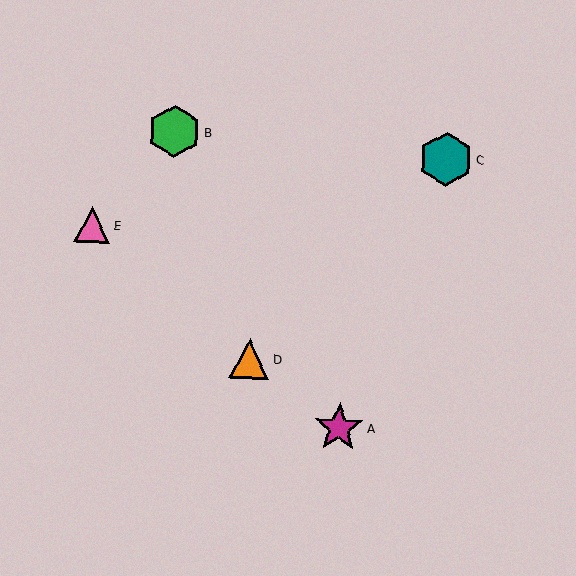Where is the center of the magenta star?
The center of the magenta star is at (339, 428).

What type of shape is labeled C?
Shape C is a teal hexagon.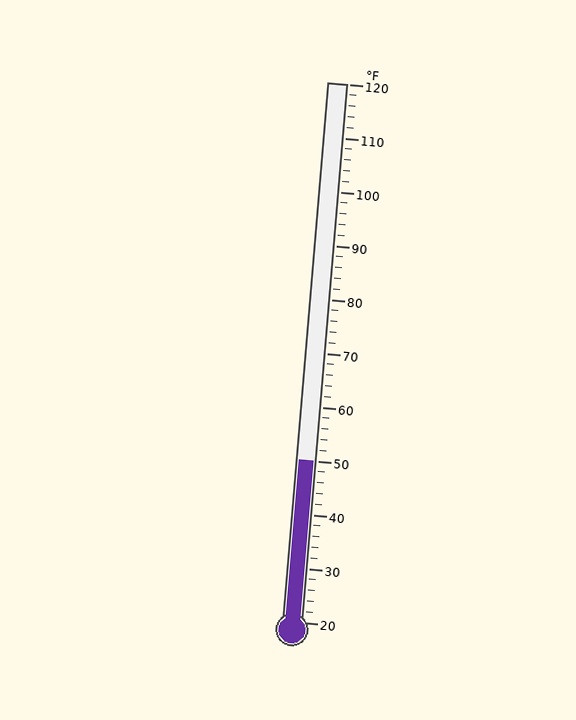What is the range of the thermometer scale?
The thermometer scale ranges from 20°F to 120°F.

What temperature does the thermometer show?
The thermometer shows approximately 50°F.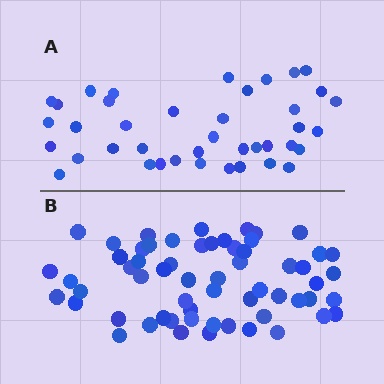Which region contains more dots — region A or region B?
Region B (the bottom region) has more dots.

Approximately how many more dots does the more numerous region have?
Region B has approximately 20 more dots than region A.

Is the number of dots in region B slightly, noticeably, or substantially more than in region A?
Region B has substantially more. The ratio is roughly 1.5 to 1.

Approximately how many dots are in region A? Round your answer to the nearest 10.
About 40 dots.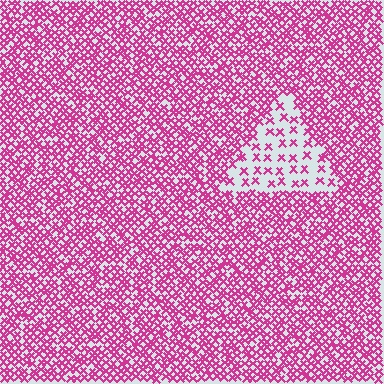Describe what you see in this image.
The image contains small magenta elements arranged at two different densities. A triangle-shaped region is visible where the elements are less densely packed than the surrounding area.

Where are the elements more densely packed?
The elements are more densely packed outside the triangle boundary.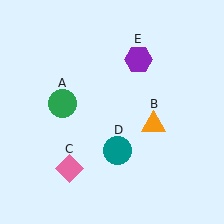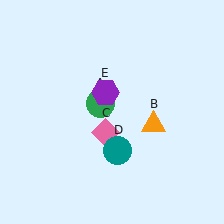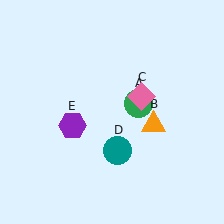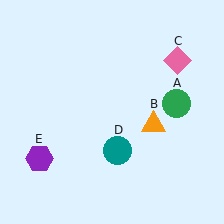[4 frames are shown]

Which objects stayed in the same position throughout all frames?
Orange triangle (object B) and teal circle (object D) remained stationary.